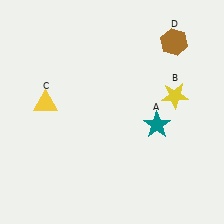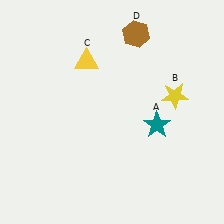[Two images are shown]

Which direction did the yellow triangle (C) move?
The yellow triangle (C) moved up.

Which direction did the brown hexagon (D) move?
The brown hexagon (D) moved left.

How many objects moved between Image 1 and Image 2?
2 objects moved between the two images.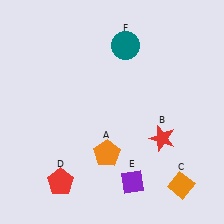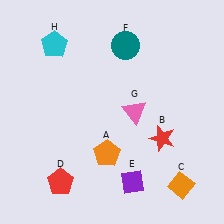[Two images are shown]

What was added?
A pink triangle (G), a cyan pentagon (H) were added in Image 2.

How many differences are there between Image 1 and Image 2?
There are 2 differences between the two images.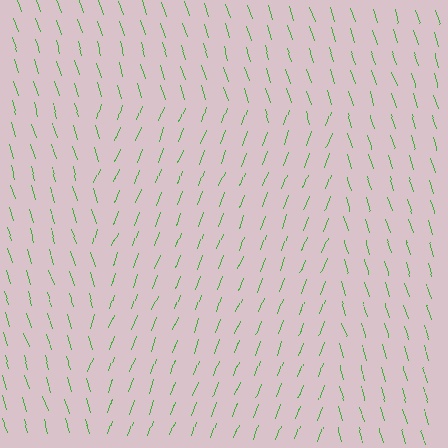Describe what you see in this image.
The image is filled with small green line segments. A rectangle region in the image has lines oriented differently from the surrounding lines, creating a visible texture boundary.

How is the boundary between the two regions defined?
The boundary is defined purely by a change in line orientation (approximately 39 degrees difference). All lines are the same color and thickness.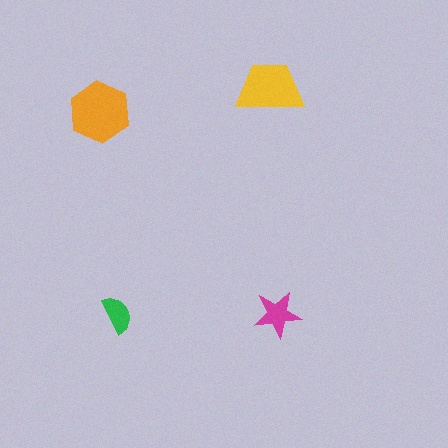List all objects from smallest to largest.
The green semicircle, the magenta star, the yellow trapezoid, the orange hexagon.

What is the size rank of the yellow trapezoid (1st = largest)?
2nd.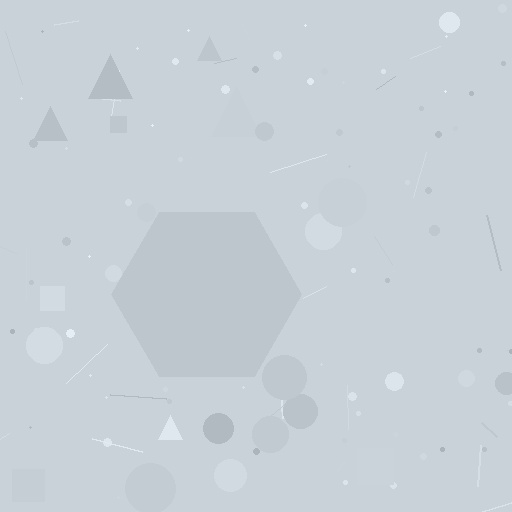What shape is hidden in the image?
A hexagon is hidden in the image.